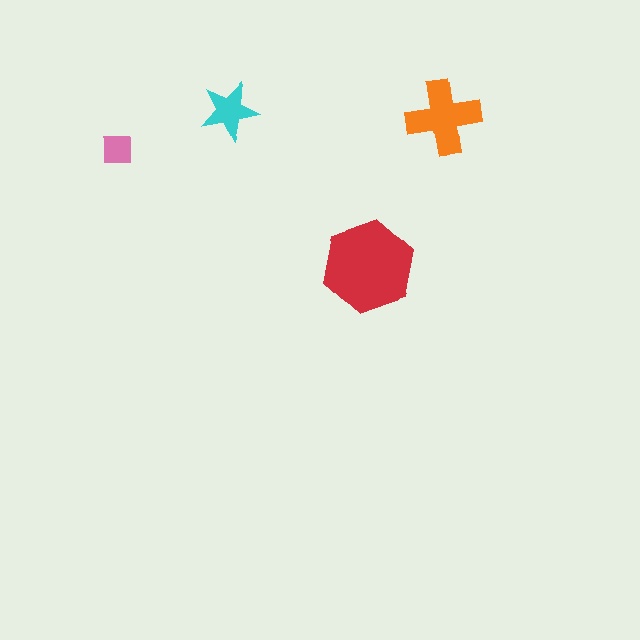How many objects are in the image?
There are 4 objects in the image.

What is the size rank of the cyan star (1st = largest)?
3rd.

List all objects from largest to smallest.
The red hexagon, the orange cross, the cyan star, the pink square.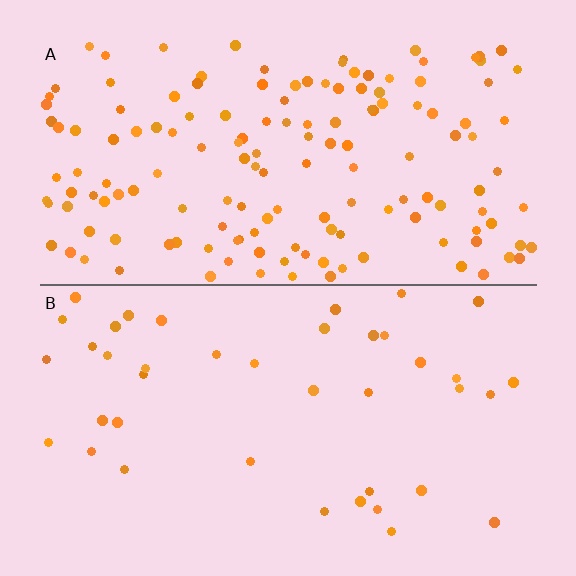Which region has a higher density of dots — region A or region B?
A (the top).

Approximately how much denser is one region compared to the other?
Approximately 3.7× — region A over region B.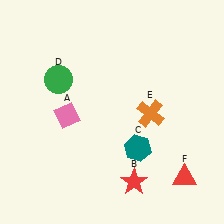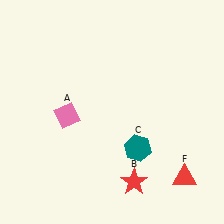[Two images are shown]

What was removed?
The orange cross (E), the green circle (D) were removed in Image 2.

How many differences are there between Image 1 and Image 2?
There are 2 differences between the two images.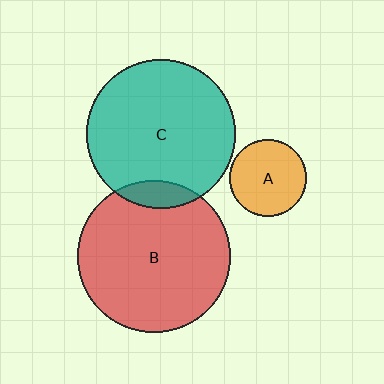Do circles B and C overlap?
Yes.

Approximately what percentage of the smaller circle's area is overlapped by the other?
Approximately 10%.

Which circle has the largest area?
Circle B (red).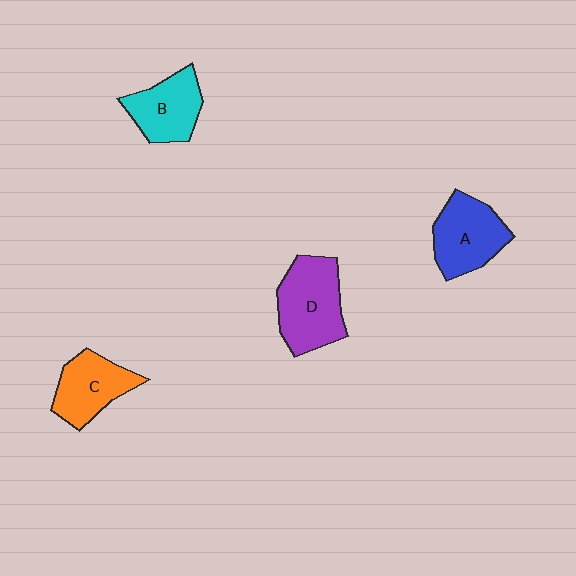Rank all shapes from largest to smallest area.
From largest to smallest: D (purple), A (blue), C (orange), B (cyan).